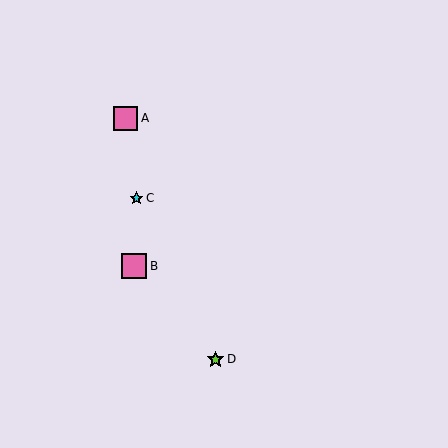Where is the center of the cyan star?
The center of the cyan star is at (136, 198).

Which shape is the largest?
The pink square (labeled B) is the largest.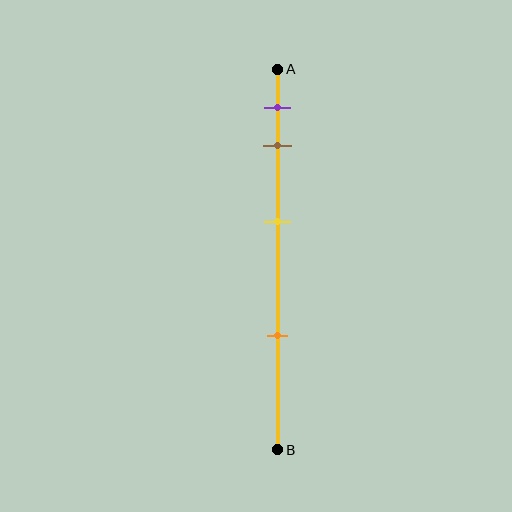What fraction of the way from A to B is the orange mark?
The orange mark is approximately 70% (0.7) of the way from A to B.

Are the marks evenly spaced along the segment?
No, the marks are not evenly spaced.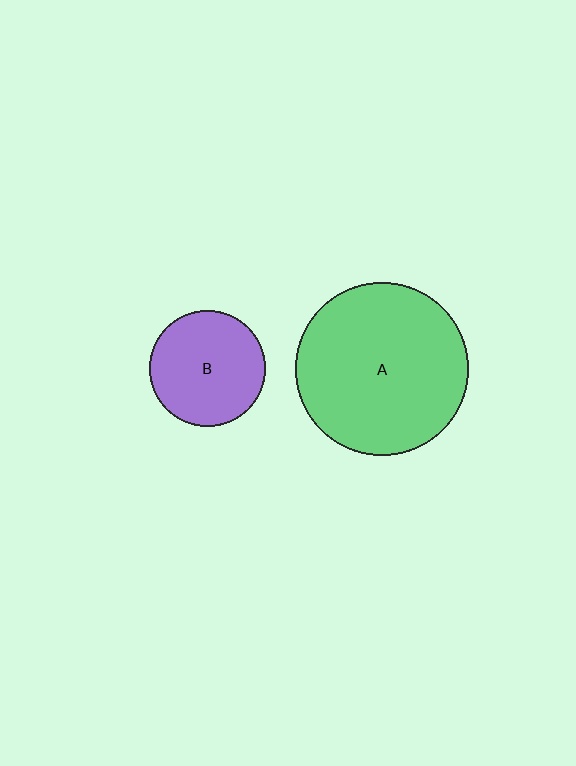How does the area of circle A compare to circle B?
Approximately 2.2 times.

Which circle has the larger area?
Circle A (green).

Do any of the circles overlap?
No, none of the circles overlap.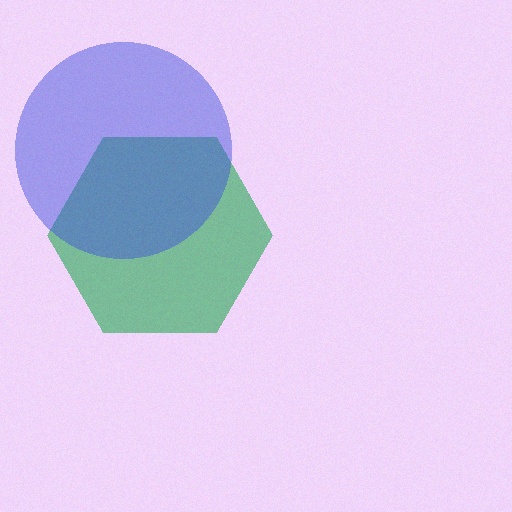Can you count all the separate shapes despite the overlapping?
Yes, there are 2 separate shapes.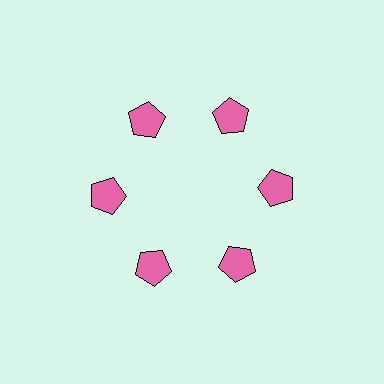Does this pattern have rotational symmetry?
Yes, this pattern has 6-fold rotational symmetry. It looks the same after rotating 60 degrees around the center.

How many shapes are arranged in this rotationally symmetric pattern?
There are 6 shapes, arranged in 6 groups of 1.